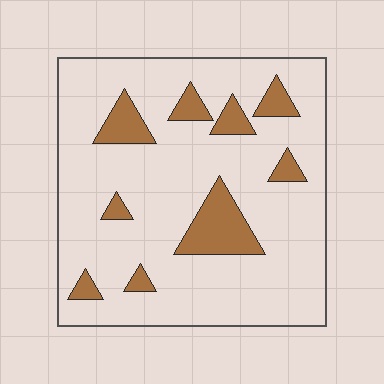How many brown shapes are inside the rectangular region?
9.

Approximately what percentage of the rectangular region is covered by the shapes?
Approximately 15%.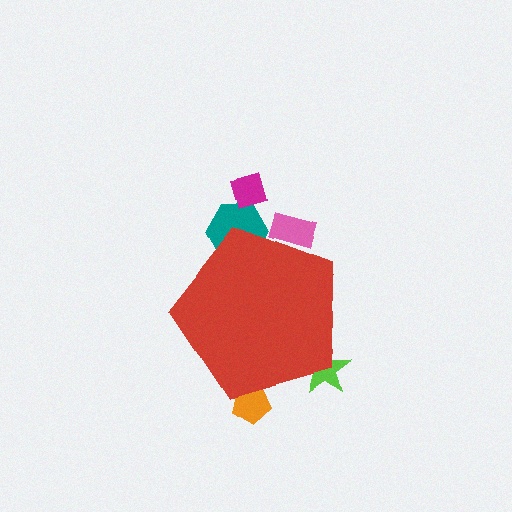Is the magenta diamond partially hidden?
No, the magenta diamond is fully visible.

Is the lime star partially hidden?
Yes, the lime star is partially hidden behind the red pentagon.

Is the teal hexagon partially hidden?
Yes, the teal hexagon is partially hidden behind the red pentagon.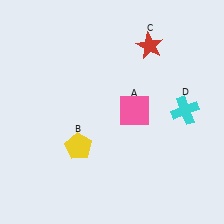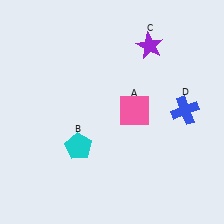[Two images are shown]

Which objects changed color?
B changed from yellow to cyan. C changed from red to purple. D changed from cyan to blue.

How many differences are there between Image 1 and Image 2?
There are 3 differences between the two images.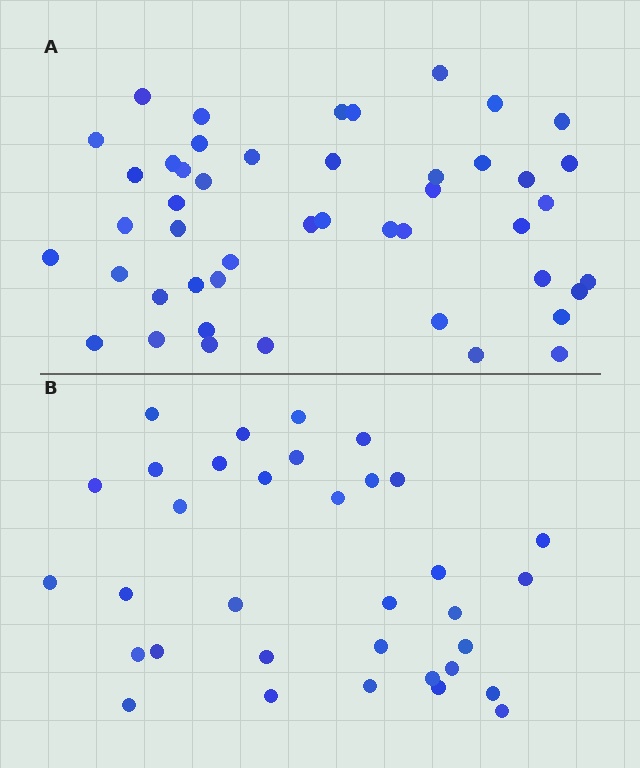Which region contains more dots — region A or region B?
Region A (the top region) has more dots.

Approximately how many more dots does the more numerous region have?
Region A has approximately 15 more dots than region B.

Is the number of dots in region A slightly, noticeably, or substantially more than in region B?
Region A has noticeably more, but not dramatically so. The ratio is roughly 1.4 to 1.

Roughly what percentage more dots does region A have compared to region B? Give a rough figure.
About 40% more.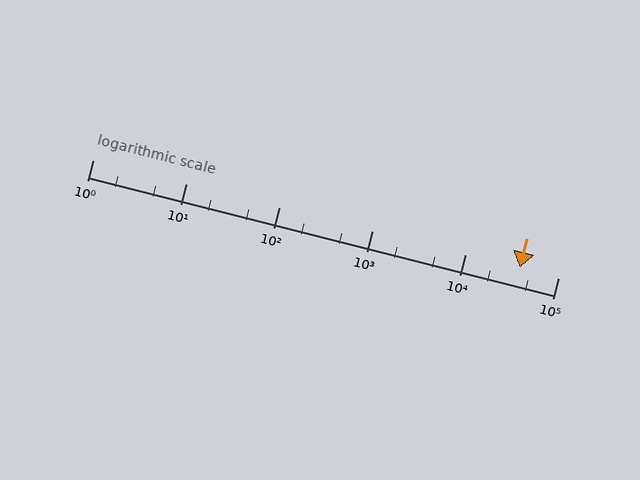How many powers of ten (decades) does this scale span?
The scale spans 5 decades, from 1 to 100000.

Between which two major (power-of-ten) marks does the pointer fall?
The pointer is between 10000 and 100000.